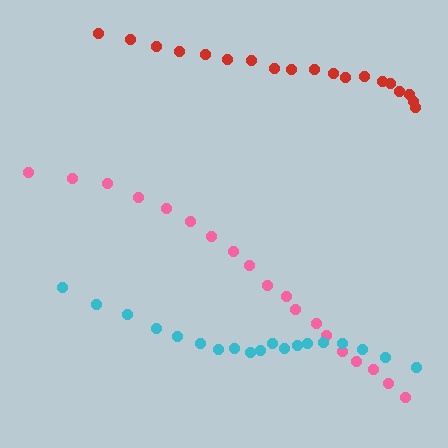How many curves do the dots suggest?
There are 3 distinct paths.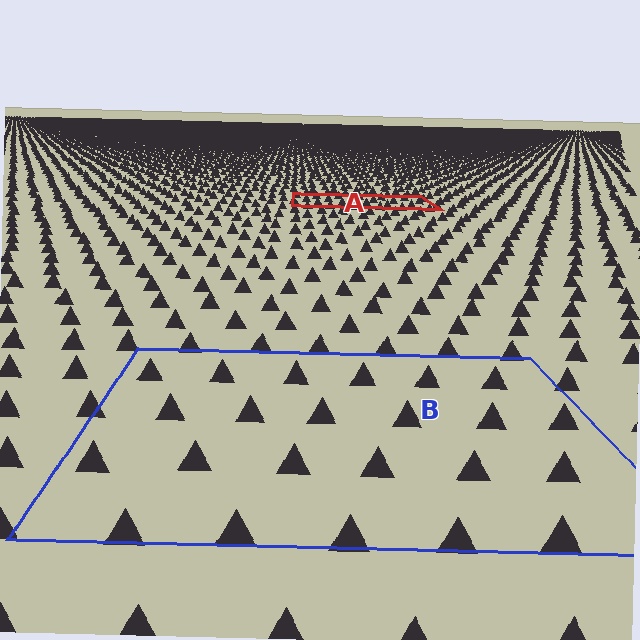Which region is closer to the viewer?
Region B is closer. The texture elements there are larger and more spread out.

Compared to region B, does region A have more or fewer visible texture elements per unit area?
Region A has more texture elements per unit area — they are packed more densely because it is farther away.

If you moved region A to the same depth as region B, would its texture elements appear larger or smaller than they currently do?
They would appear larger. At a closer depth, the same texture elements are projected at a bigger on-screen size.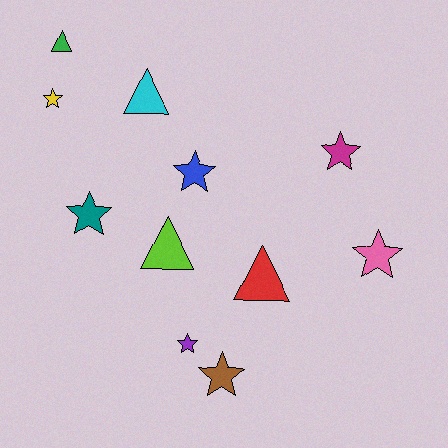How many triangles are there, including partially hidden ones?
There are 4 triangles.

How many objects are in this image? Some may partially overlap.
There are 11 objects.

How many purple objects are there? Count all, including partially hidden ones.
There is 1 purple object.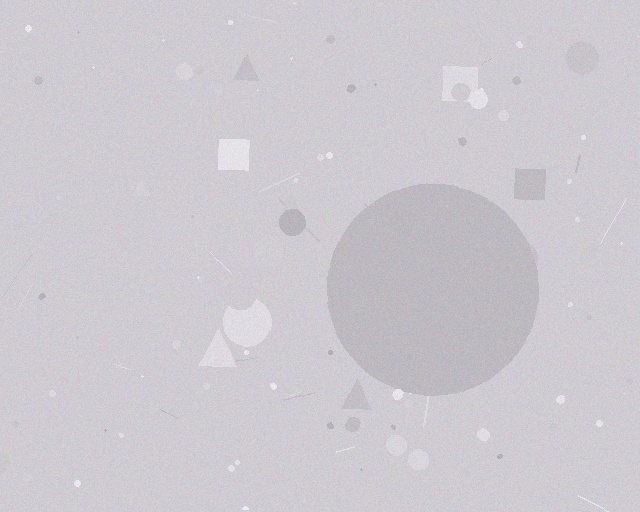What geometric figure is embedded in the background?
A circle is embedded in the background.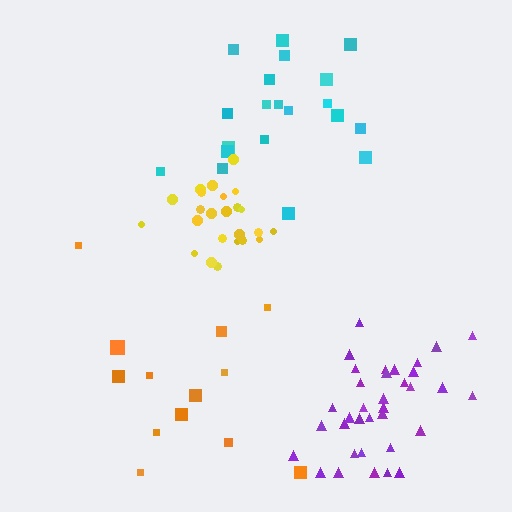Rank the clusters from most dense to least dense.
yellow, purple, cyan, orange.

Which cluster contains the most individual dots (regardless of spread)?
Purple (35).